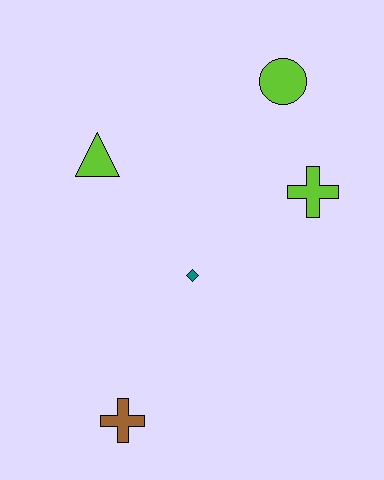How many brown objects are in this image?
There is 1 brown object.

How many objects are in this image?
There are 5 objects.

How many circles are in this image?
There is 1 circle.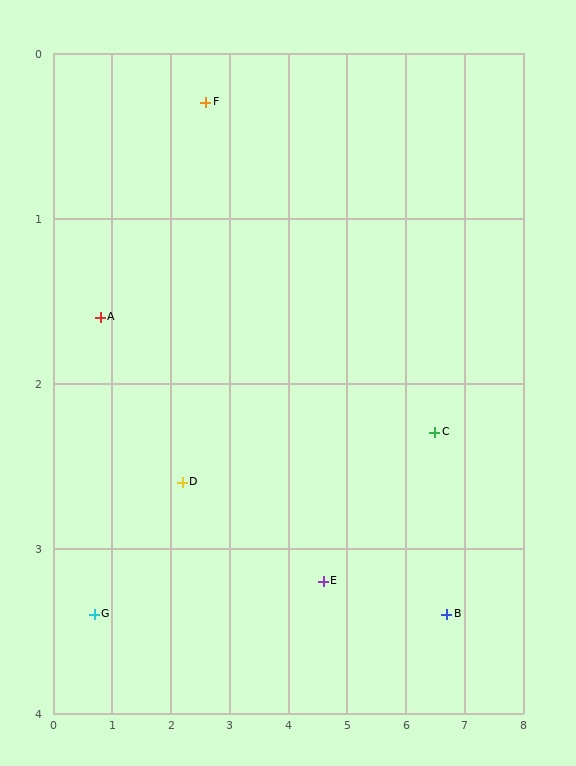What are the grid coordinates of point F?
Point F is at approximately (2.6, 0.3).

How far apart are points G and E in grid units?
Points G and E are about 3.9 grid units apart.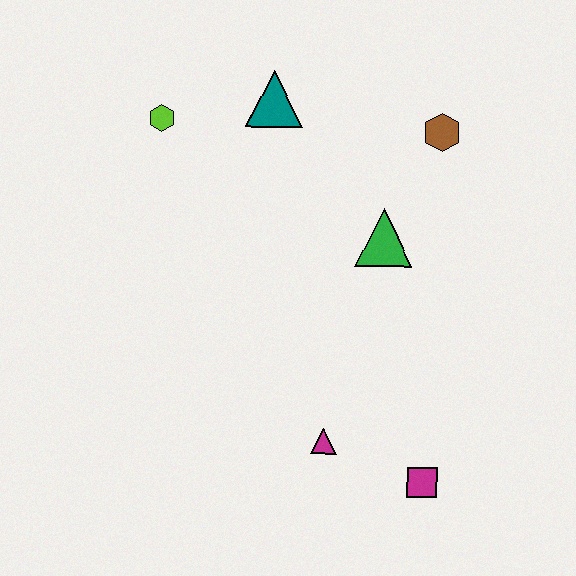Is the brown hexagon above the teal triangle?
No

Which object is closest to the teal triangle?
The lime hexagon is closest to the teal triangle.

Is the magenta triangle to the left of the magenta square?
Yes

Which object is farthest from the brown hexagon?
The magenta square is farthest from the brown hexagon.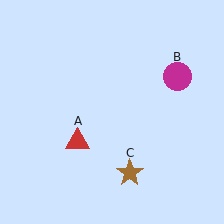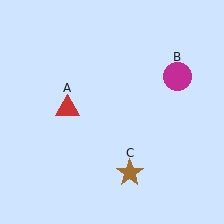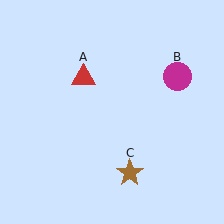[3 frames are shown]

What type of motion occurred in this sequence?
The red triangle (object A) rotated clockwise around the center of the scene.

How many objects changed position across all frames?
1 object changed position: red triangle (object A).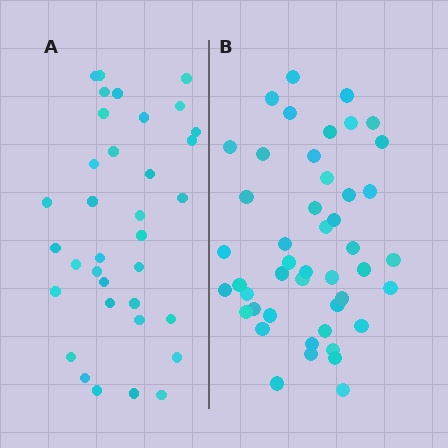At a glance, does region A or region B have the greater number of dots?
Region B (the right region) has more dots.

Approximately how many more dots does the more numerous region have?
Region B has roughly 12 or so more dots than region A.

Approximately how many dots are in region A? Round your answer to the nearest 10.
About 40 dots. (The exact count is 35, which rounds to 40.)